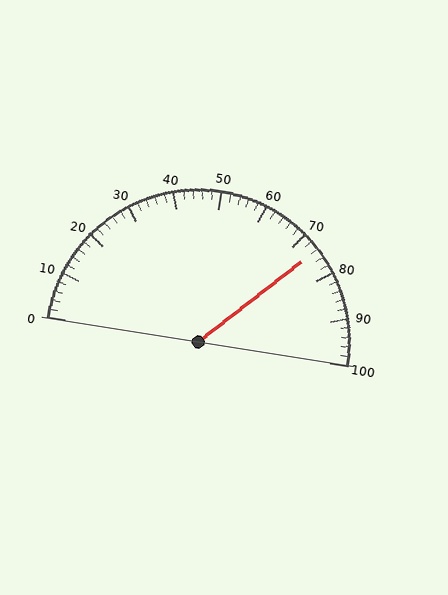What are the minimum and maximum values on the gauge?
The gauge ranges from 0 to 100.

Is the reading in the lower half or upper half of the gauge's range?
The reading is in the upper half of the range (0 to 100).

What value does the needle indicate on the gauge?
The needle indicates approximately 74.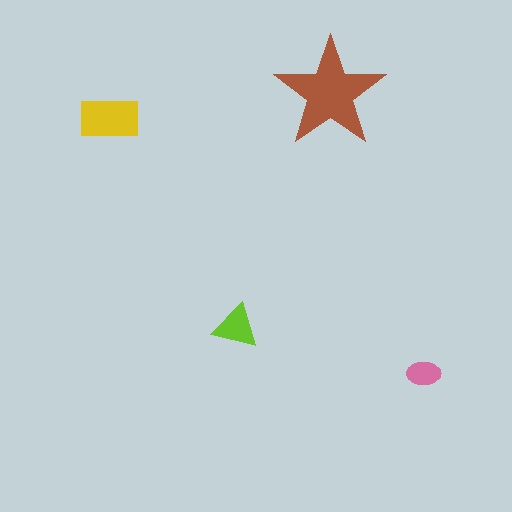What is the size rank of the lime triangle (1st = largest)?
3rd.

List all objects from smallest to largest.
The pink ellipse, the lime triangle, the yellow rectangle, the brown star.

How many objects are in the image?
There are 4 objects in the image.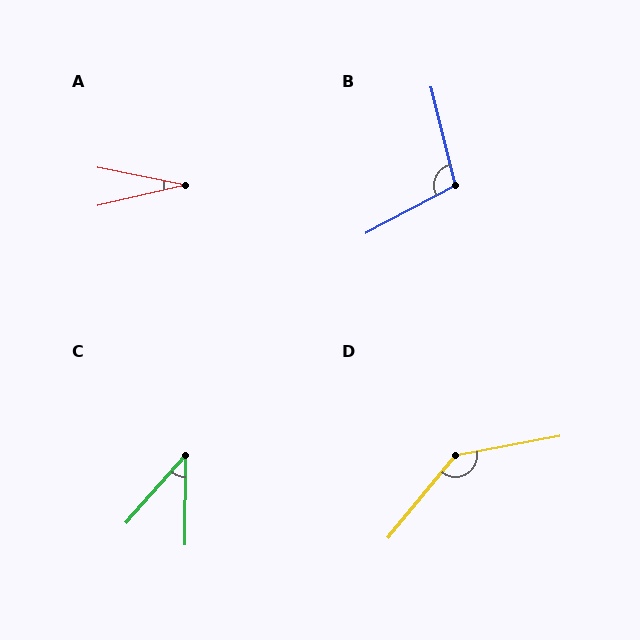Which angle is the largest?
D, at approximately 140 degrees.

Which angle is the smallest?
A, at approximately 25 degrees.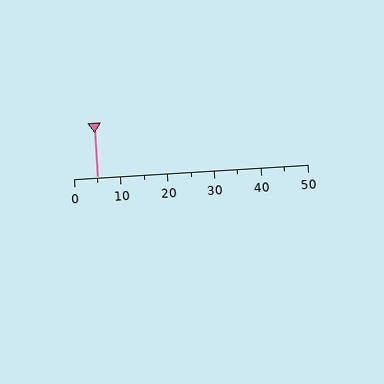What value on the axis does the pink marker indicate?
The marker indicates approximately 5.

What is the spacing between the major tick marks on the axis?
The major ticks are spaced 10 apart.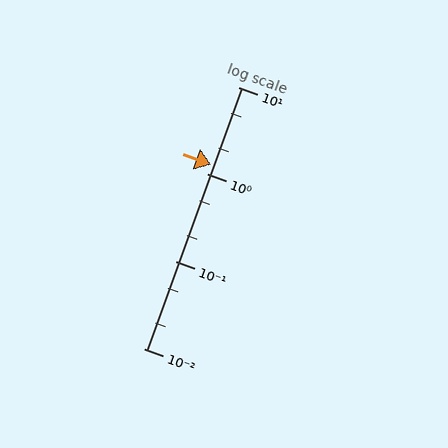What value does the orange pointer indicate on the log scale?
The pointer indicates approximately 1.3.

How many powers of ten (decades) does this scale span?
The scale spans 3 decades, from 0.01 to 10.